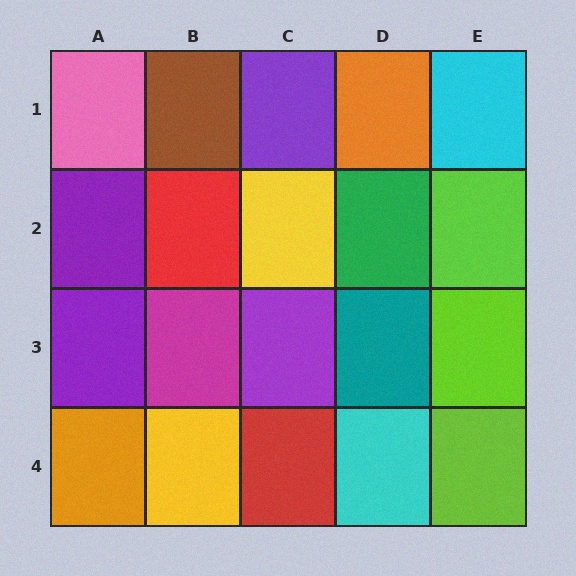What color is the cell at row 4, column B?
Yellow.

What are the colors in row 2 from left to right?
Purple, red, yellow, green, lime.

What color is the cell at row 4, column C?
Red.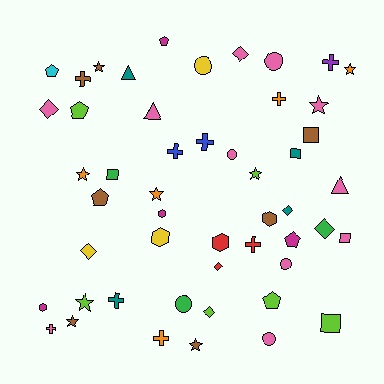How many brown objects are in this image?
There are 7 brown objects.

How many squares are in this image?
There are 5 squares.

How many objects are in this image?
There are 50 objects.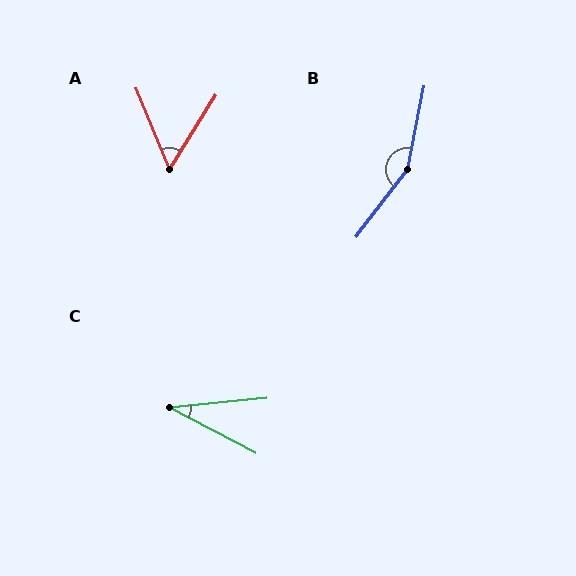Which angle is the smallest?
C, at approximately 33 degrees.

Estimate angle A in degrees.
Approximately 54 degrees.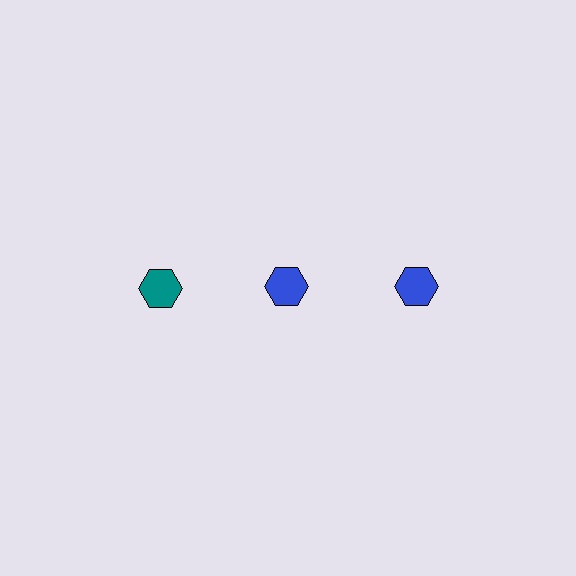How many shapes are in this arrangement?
There are 3 shapes arranged in a grid pattern.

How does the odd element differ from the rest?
It has a different color: teal instead of blue.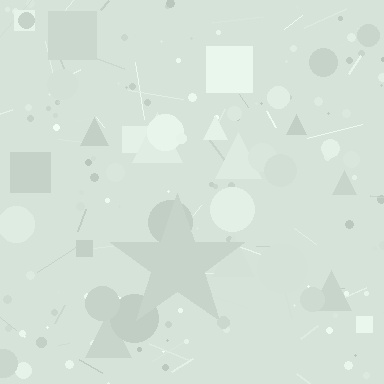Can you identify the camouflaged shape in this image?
The camouflaged shape is a star.